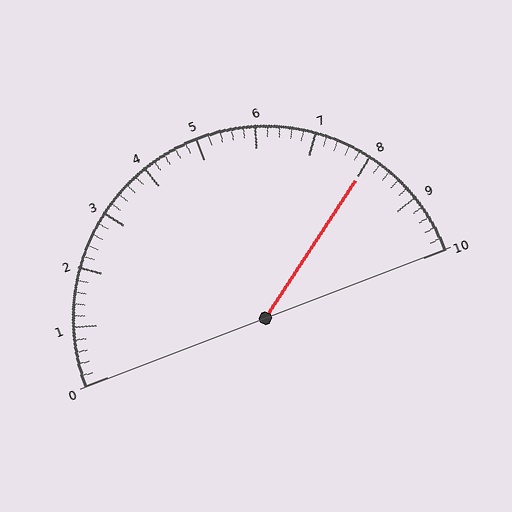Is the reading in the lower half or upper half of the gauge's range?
The reading is in the upper half of the range (0 to 10).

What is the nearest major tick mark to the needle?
The nearest major tick mark is 8.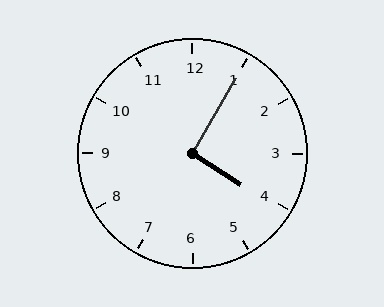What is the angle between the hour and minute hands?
Approximately 92 degrees.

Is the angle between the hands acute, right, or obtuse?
It is right.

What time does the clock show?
4:05.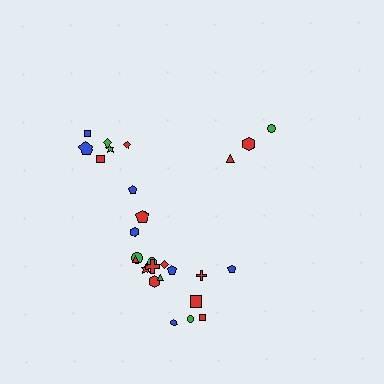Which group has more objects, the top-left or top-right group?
The top-left group.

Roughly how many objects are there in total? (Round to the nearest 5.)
Roughly 30 objects in total.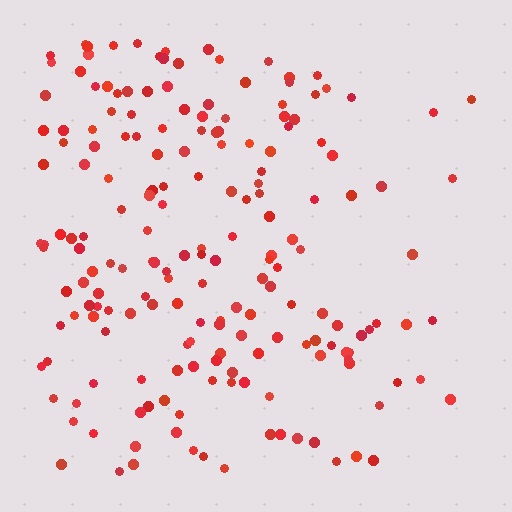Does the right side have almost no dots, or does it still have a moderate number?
Still a moderate number, just noticeably fewer than the left.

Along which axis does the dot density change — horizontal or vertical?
Horizontal.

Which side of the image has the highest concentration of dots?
The left.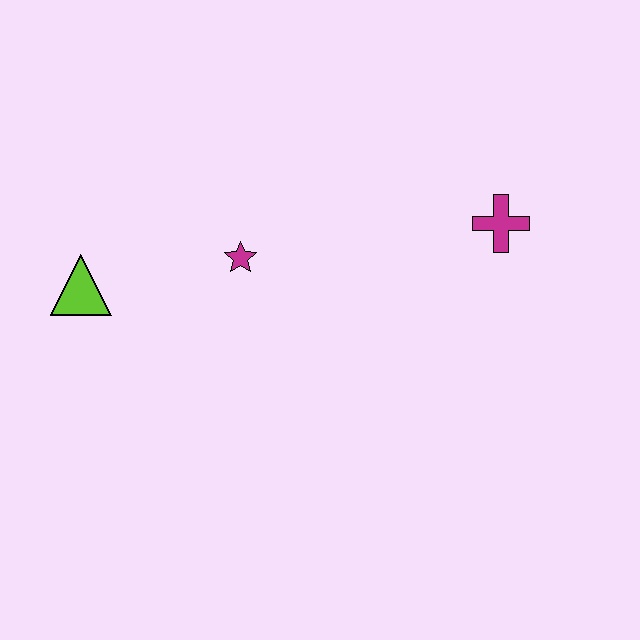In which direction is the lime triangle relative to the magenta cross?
The lime triangle is to the left of the magenta cross.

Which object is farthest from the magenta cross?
The lime triangle is farthest from the magenta cross.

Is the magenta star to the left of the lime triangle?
No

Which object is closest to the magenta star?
The lime triangle is closest to the magenta star.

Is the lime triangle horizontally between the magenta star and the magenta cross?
No